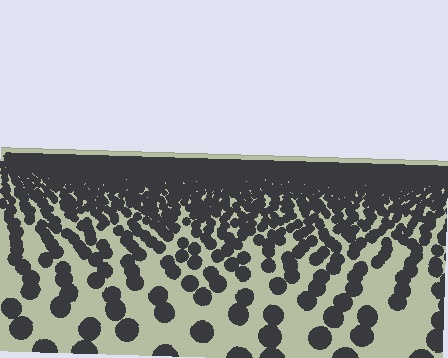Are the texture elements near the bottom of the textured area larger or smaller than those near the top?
Larger. Near the bottom, elements are closer to the viewer and appear at a bigger on-screen size.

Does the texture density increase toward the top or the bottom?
Density increases toward the top.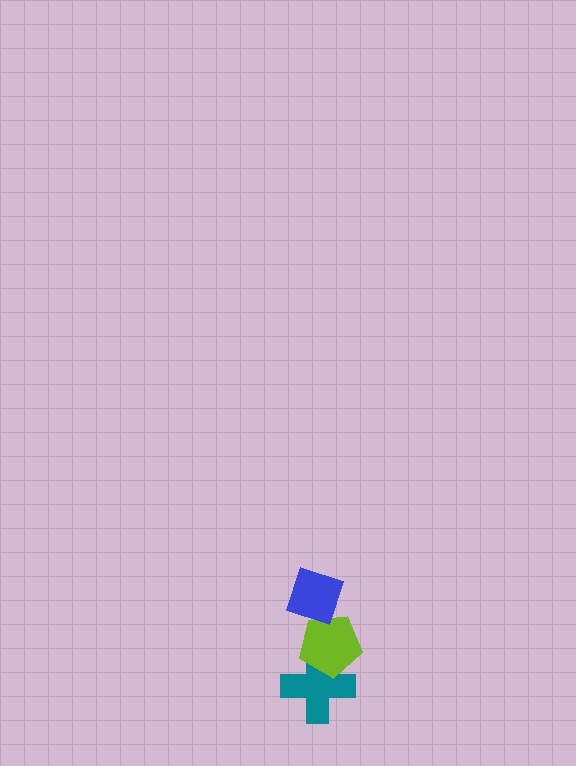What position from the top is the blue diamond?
The blue diamond is 1st from the top.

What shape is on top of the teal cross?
The lime pentagon is on top of the teal cross.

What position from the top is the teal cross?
The teal cross is 3rd from the top.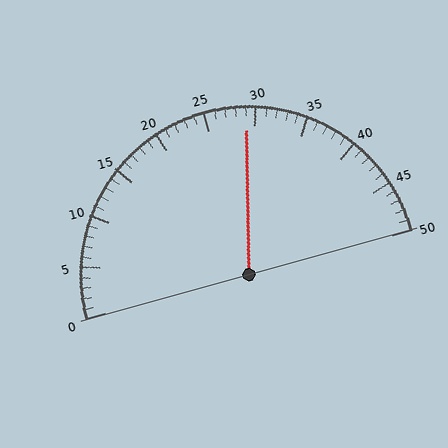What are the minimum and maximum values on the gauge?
The gauge ranges from 0 to 50.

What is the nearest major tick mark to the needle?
The nearest major tick mark is 30.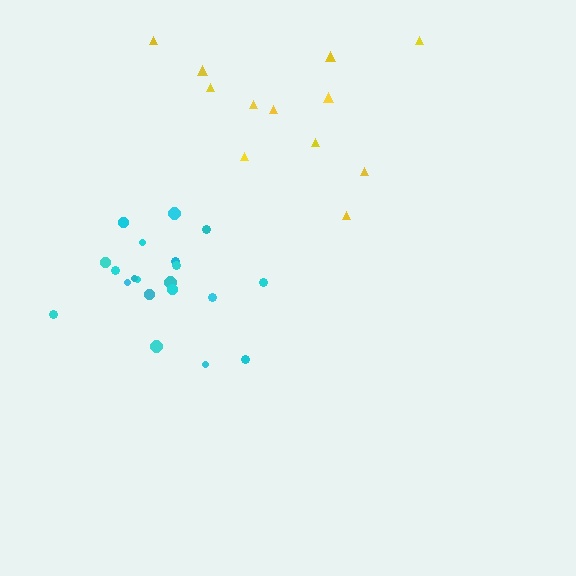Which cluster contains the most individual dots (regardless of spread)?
Cyan (20).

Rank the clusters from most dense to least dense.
cyan, yellow.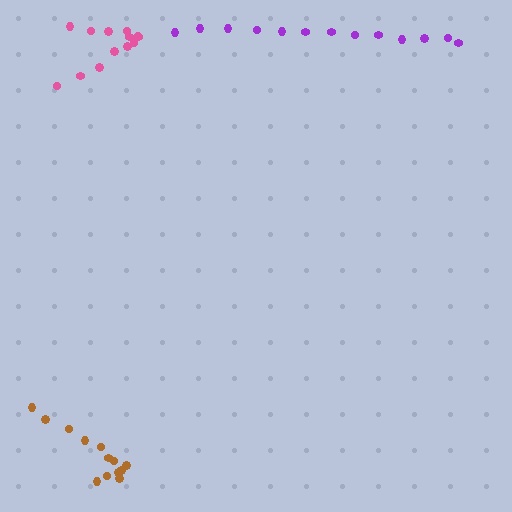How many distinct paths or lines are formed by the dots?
There are 3 distinct paths.